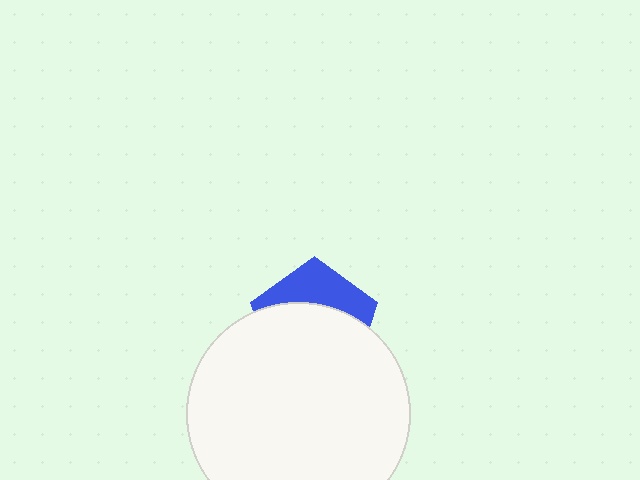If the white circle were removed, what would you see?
You would see the complete blue pentagon.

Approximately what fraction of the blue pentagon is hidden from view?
Roughly 65% of the blue pentagon is hidden behind the white circle.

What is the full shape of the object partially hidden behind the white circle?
The partially hidden object is a blue pentagon.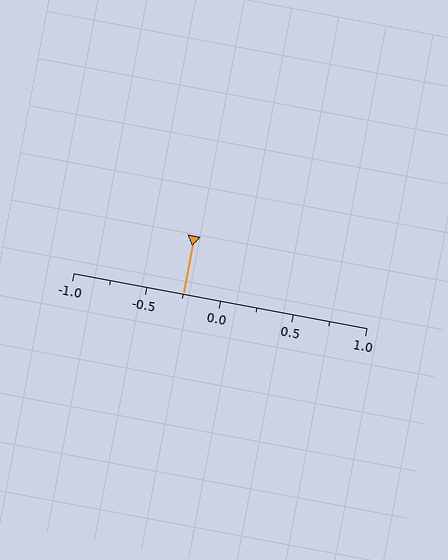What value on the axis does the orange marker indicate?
The marker indicates approximately -0.25.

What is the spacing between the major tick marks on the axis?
The major ticks are spaced 0.5 apart.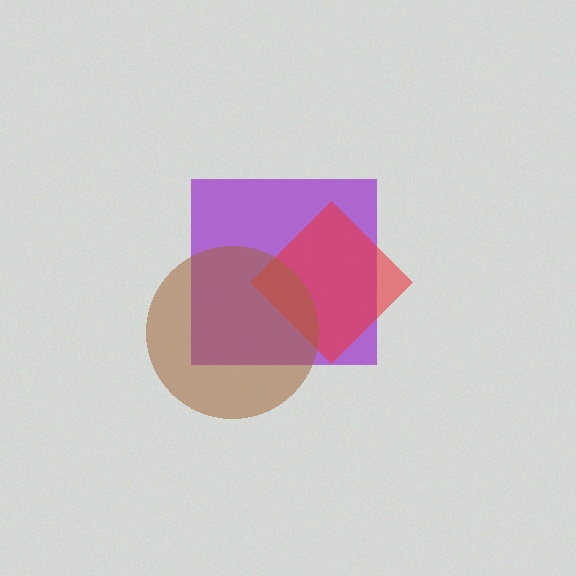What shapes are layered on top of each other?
The layered shapes are: a purple square, a red diamond, a brown circle.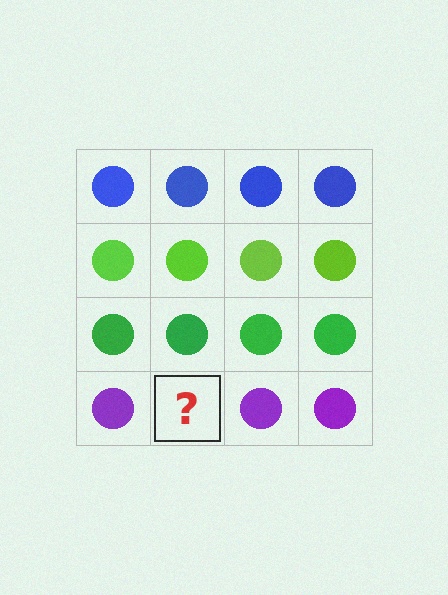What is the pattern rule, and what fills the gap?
The rule is that each row has a consistent color. The gap should be filled with a purple circle.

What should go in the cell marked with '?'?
The missing cell should contain a purple circle.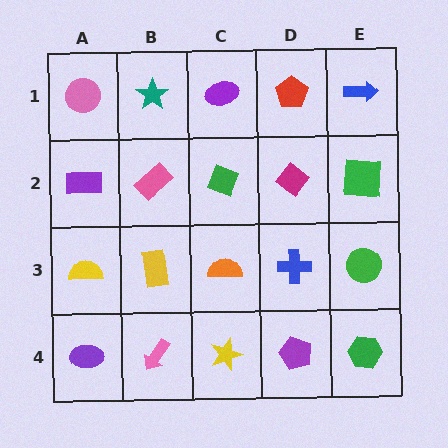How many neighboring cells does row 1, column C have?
3.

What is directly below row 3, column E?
A green hexagon.